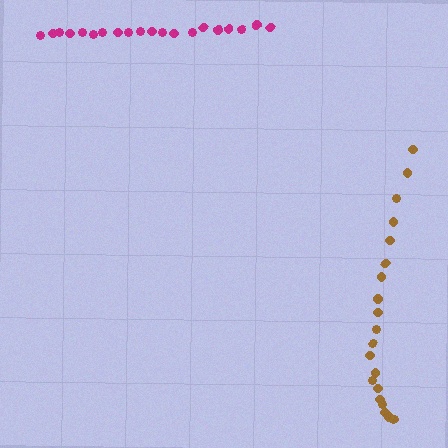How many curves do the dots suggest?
There are 2 distinct paths.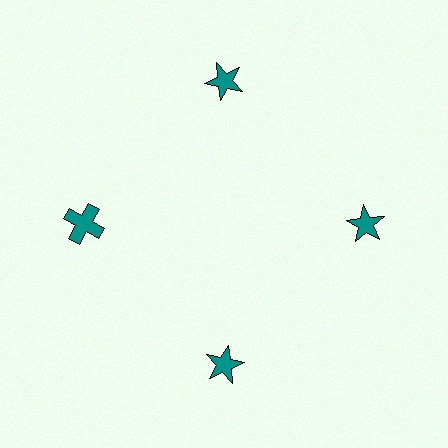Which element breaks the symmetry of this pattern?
The teal cross at roughly the 9 o'clock position breaks the symmetry. All other shapes are teal stars.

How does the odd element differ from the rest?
It has a different shape: cross instead of star.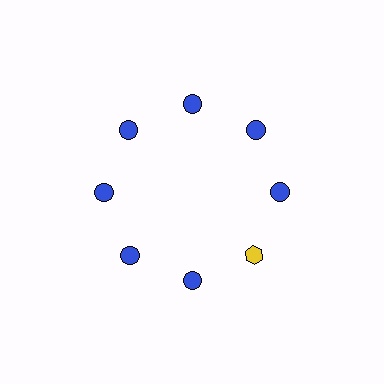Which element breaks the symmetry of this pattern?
The yellow hexagon at roughly the 4 o'clock position breaks the symmetry. All other shapes are blue circles.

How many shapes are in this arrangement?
There are 8 shapes arranged in a ring pattern.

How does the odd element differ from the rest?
It differs in both color (yellow instead of blue) and shape (hexagon instead of circle).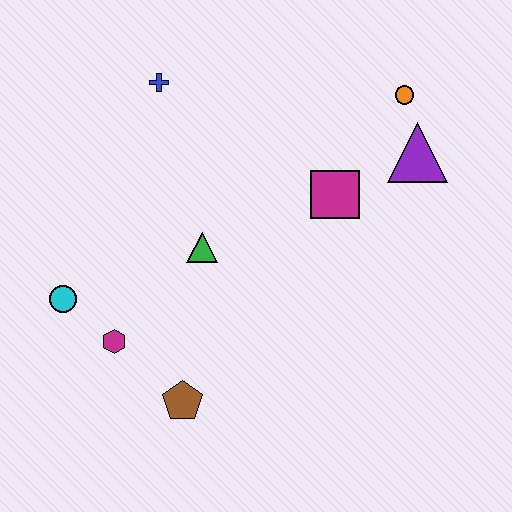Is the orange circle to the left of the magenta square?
No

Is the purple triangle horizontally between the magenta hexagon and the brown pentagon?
No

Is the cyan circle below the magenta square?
Yes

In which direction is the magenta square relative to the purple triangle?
The magenta square is to the left of the purple triangle.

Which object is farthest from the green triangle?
The orange circle is farthest from the green triangle.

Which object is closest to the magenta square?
The purple triangle is closest to the magenta square.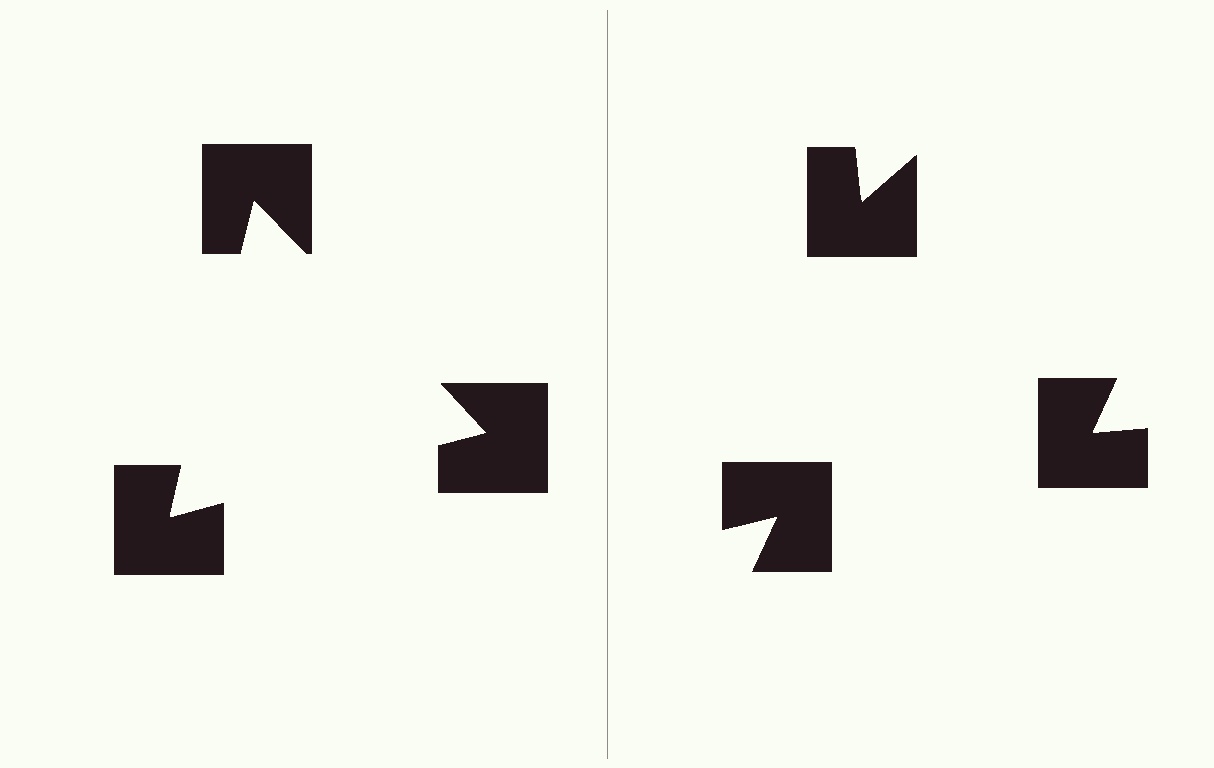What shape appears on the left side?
An illusory triangle.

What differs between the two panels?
The notched squares are positioned identically on both sides; only the wedge orientations differ. On the left they align to a triangle; on the right they are misaligned.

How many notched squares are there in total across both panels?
6 — 3 on each side.